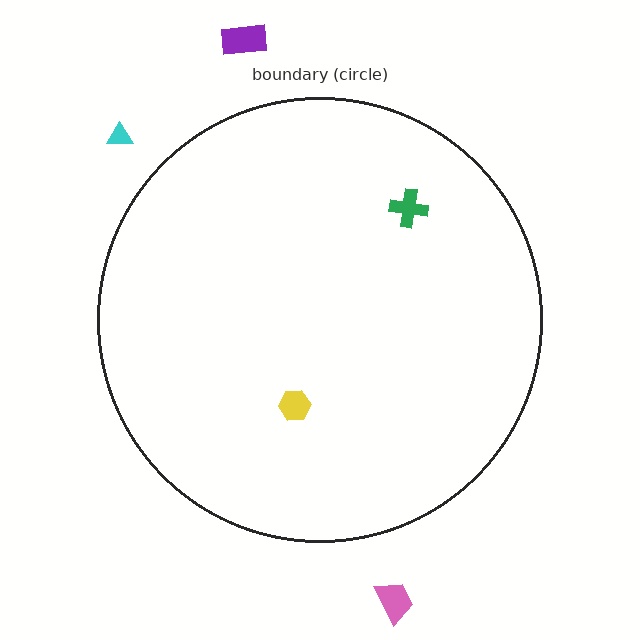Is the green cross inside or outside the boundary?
Inside.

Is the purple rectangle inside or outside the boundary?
Outside.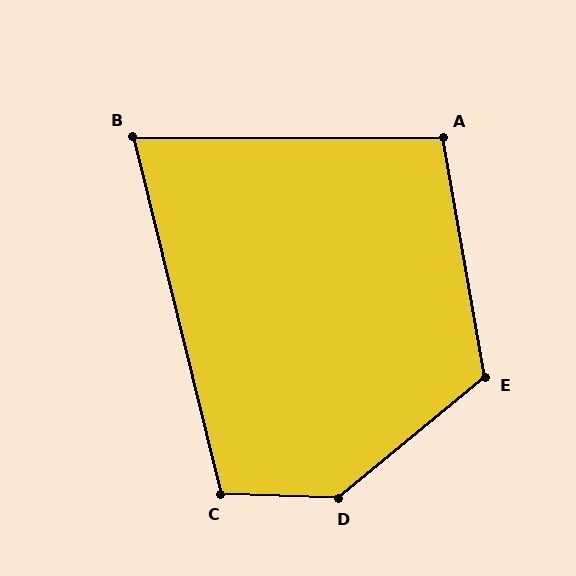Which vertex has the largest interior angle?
D, at approximately 138 degrees.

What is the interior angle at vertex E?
Approximately 120 degrees (obtuse).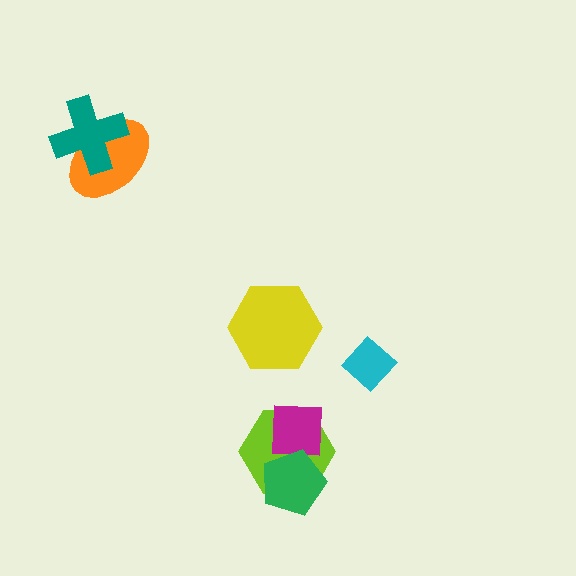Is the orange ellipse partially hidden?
Yes, it is partially covered by another shape.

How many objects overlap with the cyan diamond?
0 objects overlap with the cyan diamond.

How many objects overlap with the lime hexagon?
2 objects overlap with the lime hexagon.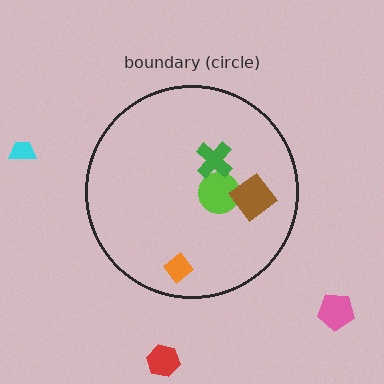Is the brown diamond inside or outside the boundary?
Inside.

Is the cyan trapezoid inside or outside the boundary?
Outside.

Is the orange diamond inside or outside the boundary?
Inside.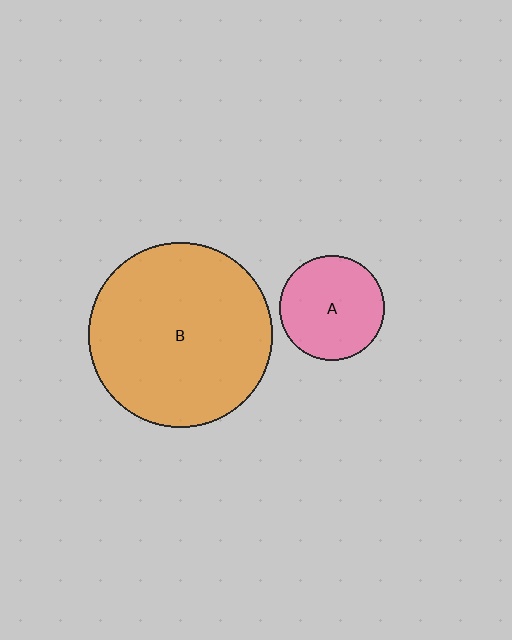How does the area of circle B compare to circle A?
Approximately 3.1 times.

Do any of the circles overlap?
No, none of the circles overlap.